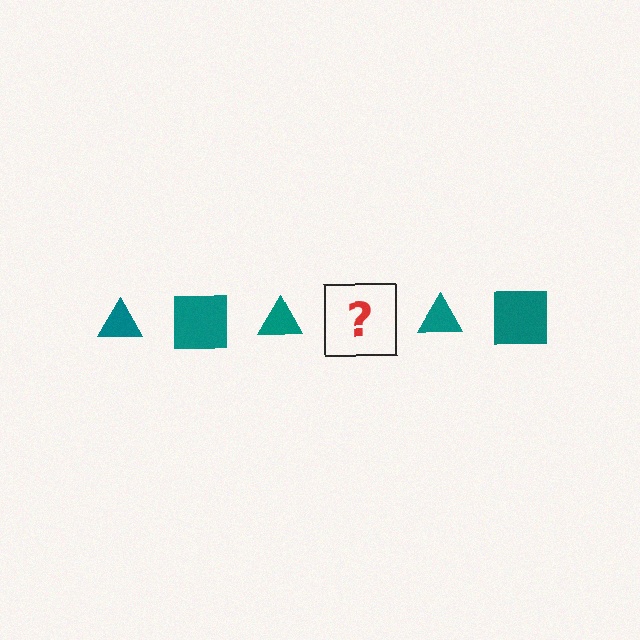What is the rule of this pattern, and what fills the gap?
The rule is that the pattern cycles through triangle, square shapes in teal. The gap should be filled with a teal square.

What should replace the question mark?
The question mark should be replaced with a teal square.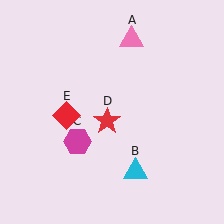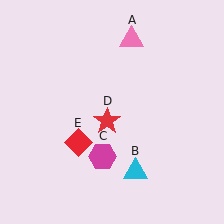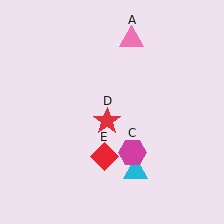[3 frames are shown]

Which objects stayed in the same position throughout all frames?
Pink triangle (object A) and cyan triangle (object B) and red star (object D) remained stationary.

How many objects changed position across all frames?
2 objects changed position: magenta hexagon (object C), red diamond (object E).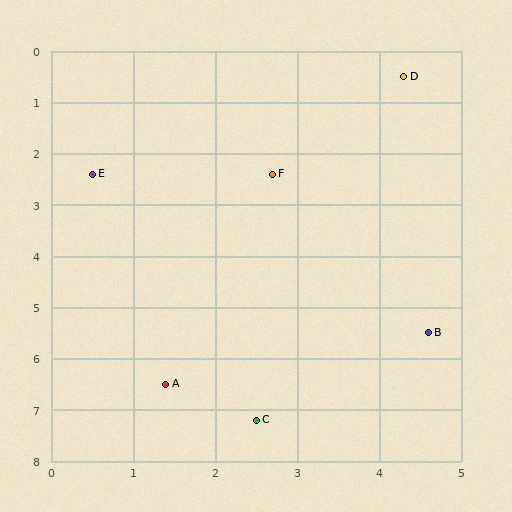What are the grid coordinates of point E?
Point E is at approximately (0.5, 2.4).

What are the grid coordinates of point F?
Point F is at approximately (2.7, 2.4).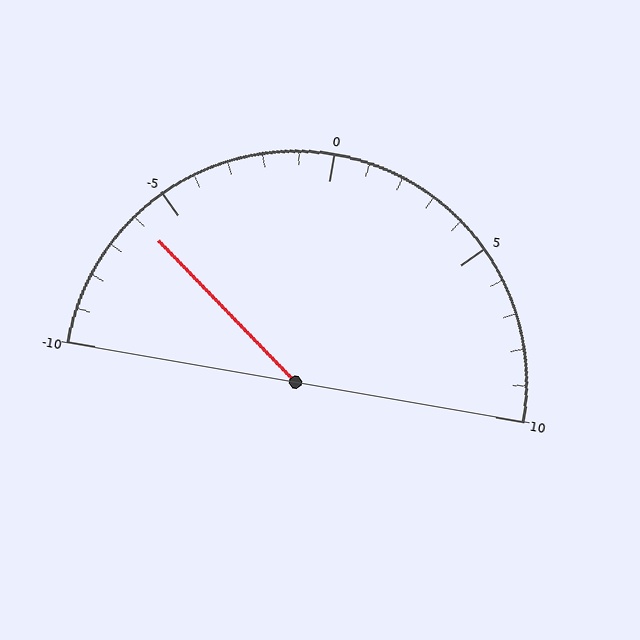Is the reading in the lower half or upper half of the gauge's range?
The reading is in the lower half of the range (-10 to 10).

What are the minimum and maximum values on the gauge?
The gauge ranges from -10 to 10.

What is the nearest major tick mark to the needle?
The nearest major tick mark is -5.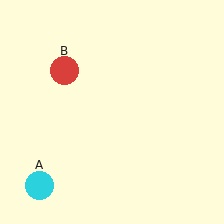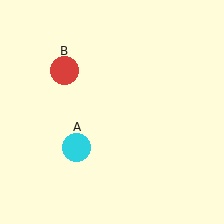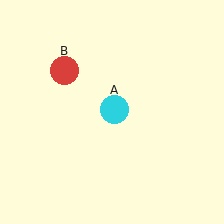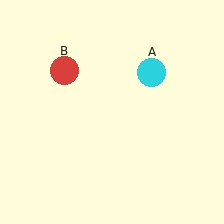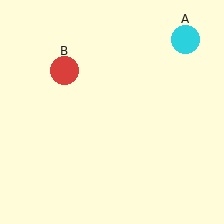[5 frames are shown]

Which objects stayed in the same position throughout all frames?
Red circle (object B) remained stationary.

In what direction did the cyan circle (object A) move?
The cyan circle (object A) moved up and to the right.